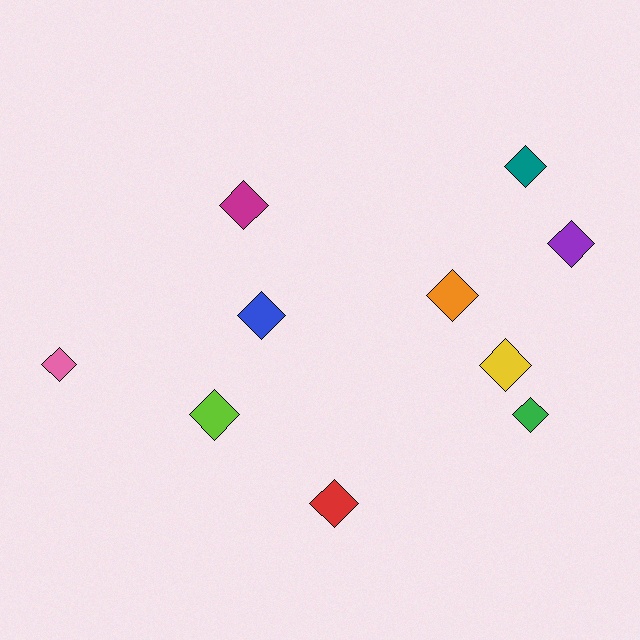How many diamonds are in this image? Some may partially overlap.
There are 10 diamonds.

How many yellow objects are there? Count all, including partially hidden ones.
There is 1 yellow object.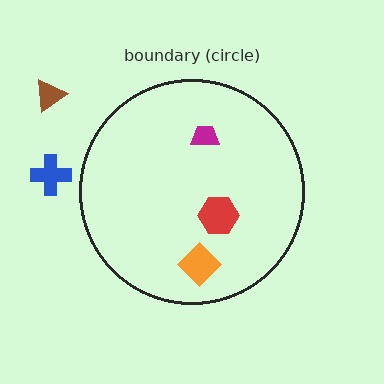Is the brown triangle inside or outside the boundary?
Outside.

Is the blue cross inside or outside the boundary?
Outside.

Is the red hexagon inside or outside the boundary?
Inside.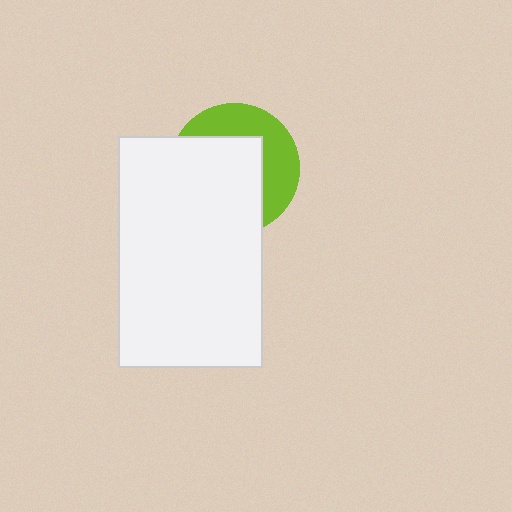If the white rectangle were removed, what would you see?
You would see the complete lime circle.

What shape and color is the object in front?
The object in front is a white rectangle.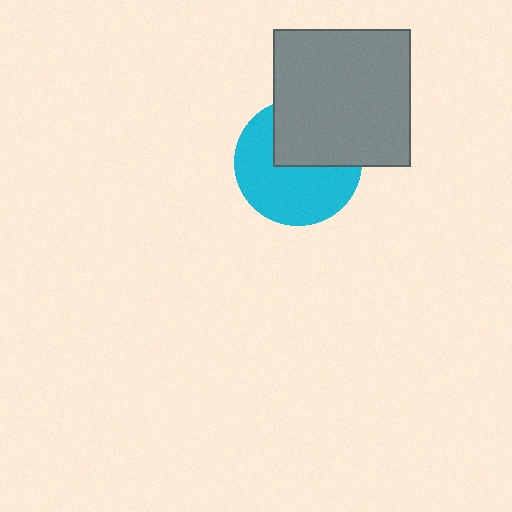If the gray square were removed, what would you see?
You would see the complete cyan circle.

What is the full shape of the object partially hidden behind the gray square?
The partially hidden object is a cyan circle.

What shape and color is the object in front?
The object in front is a gray square.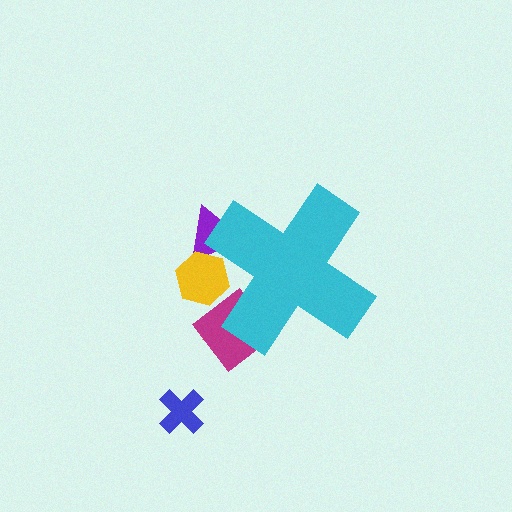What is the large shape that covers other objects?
A cyan cross.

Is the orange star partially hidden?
Yes, the orange star is partially hidden behind the cyan cross.